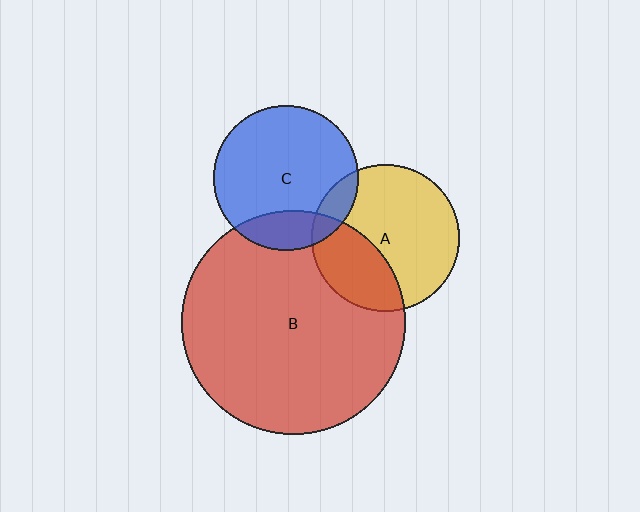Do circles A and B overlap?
Yes.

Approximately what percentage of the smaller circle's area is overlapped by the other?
Approximately 35%.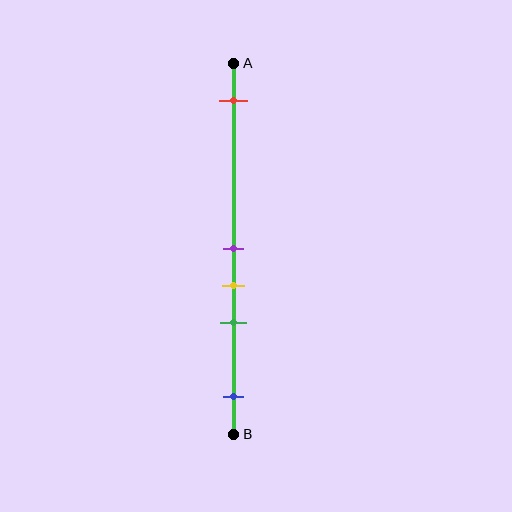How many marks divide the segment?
There are 5 marks dividing the segment.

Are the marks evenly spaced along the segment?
No, the marks are not evenly spaced.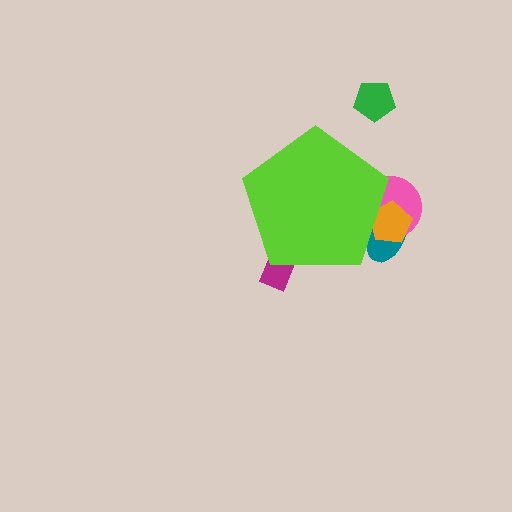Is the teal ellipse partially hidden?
Yes, the teal ellipse is partially hidden behind the lime pentagon.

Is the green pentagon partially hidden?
No, the green pentagon is fully visible.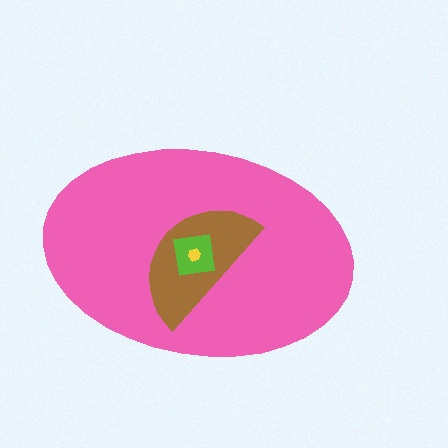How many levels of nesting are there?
4.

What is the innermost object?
The yellow hexagon.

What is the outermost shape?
The pink ellipse.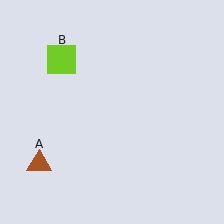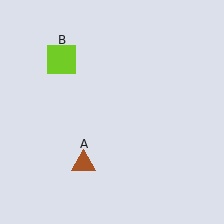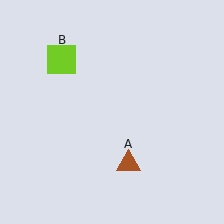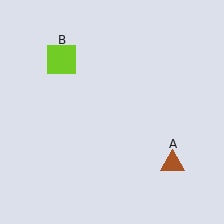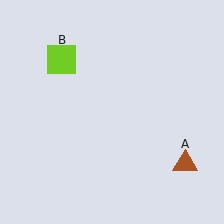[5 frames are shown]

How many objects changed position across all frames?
1 object changed position: brown triangle (object A).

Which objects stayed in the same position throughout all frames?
Lime square (object B) remained stationary.